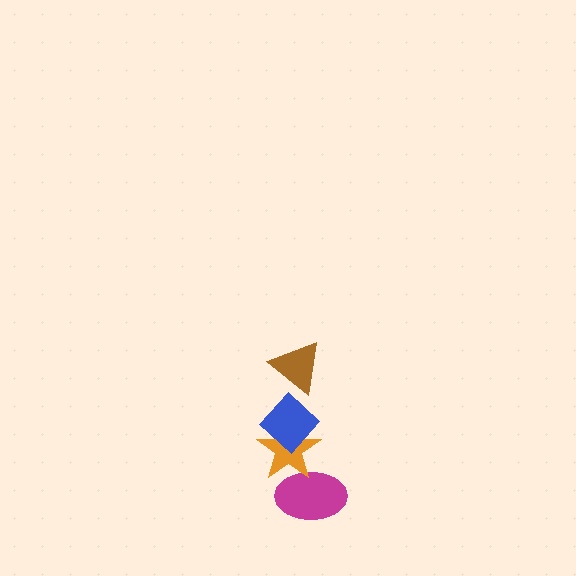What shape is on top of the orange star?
The blue diamond is on top of the orange star.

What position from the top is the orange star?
The orange star is 3rd from the top.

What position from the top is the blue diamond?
The blue diamond is 2nd from the top.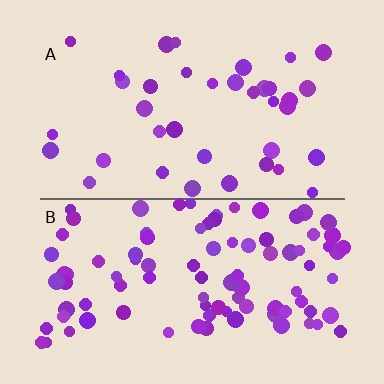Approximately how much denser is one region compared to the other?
Approximately 2.5× — region B over region A.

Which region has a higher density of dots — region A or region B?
B (the bottom).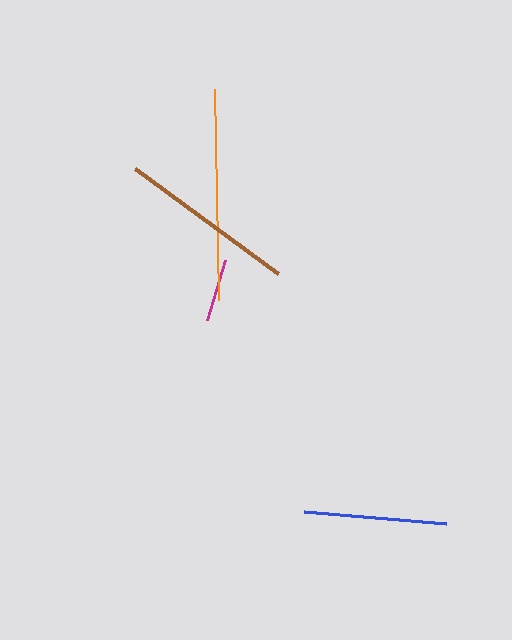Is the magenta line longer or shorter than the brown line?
The brown line is longer than the magenta line.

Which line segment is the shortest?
The magenta line is the shortest at approximately 62 pixels.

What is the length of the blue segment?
The blue segment is approximately 143 pixels long.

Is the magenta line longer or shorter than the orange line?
The orange line is longer than the magenta line.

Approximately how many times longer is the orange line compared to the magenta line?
The orange line is approximately 3.4 times the length of the magenta line.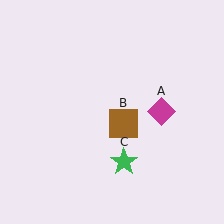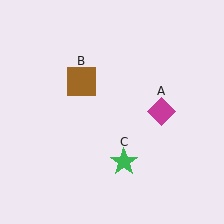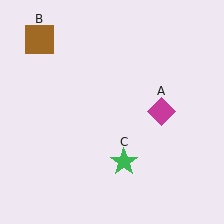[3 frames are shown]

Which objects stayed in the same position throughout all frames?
Magenta diamond (object A) and green star (object C) remained stationary.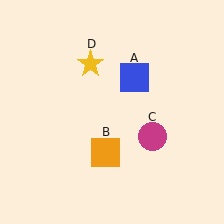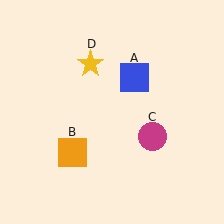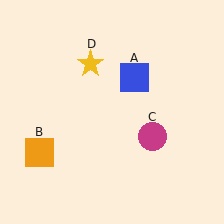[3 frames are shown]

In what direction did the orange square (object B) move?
The orange square (object B) moved left.